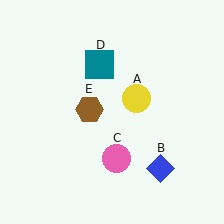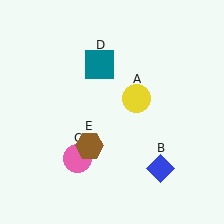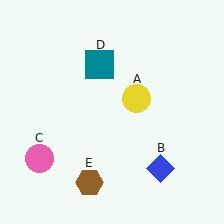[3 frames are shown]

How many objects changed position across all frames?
2 objects changed position: pink circle (object C), brown hexagon (object E).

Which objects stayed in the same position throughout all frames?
Yellow circle (object A) and blue diamond (object B) and teal square (object D) remained stationary.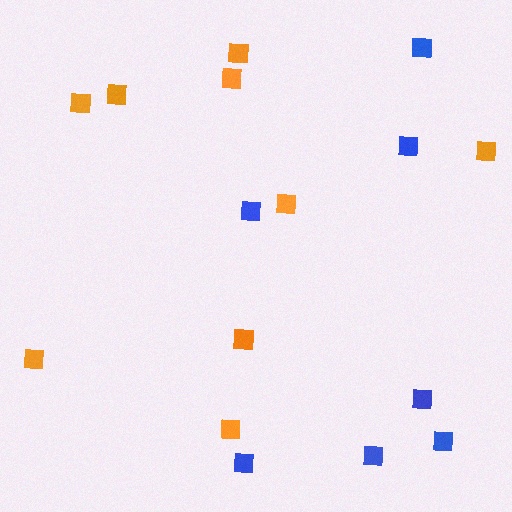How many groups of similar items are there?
There are 2 groups: one group of orange squares (9) and one group of blue squares (7).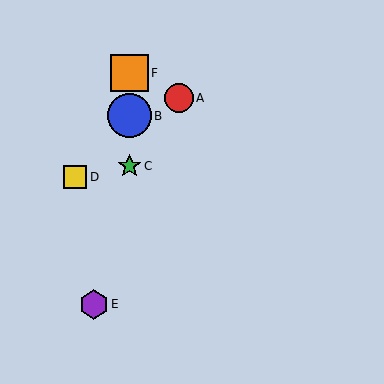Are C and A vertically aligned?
No, C is at x≈129 and A is at x≈179.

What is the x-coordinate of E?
Object E is at x≈94.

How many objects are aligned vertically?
3 objects (B, C, F) are aligned vertically.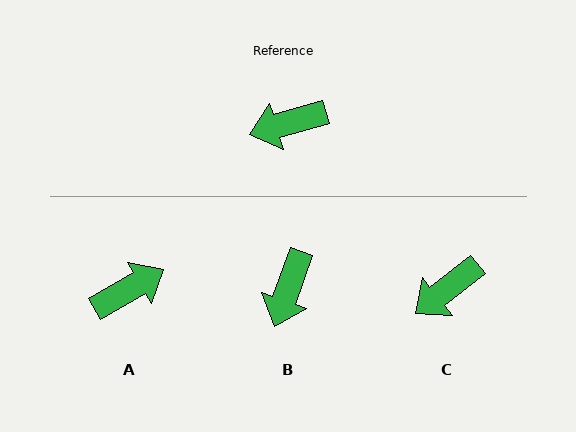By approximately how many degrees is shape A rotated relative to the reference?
Approximately 166 degrees clockwise.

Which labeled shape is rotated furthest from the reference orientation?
A, about 166 degrees away.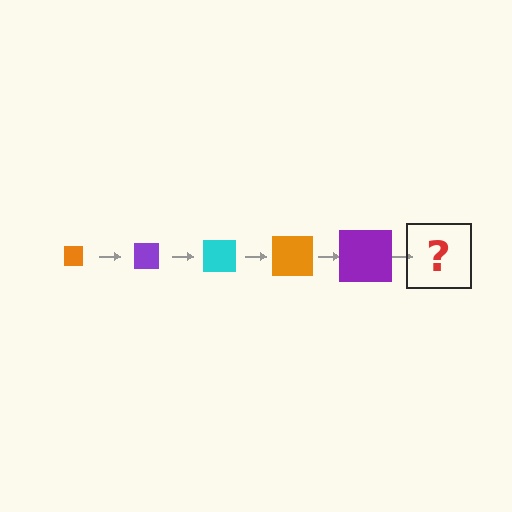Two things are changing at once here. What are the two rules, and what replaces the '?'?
The two rules are that the square grows larger each step and the color cycles through orange, purple, and cyan. The '?' should be a cyan square, larger than the previous one.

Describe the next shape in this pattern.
It should be a cyan square, larger than the previous one.